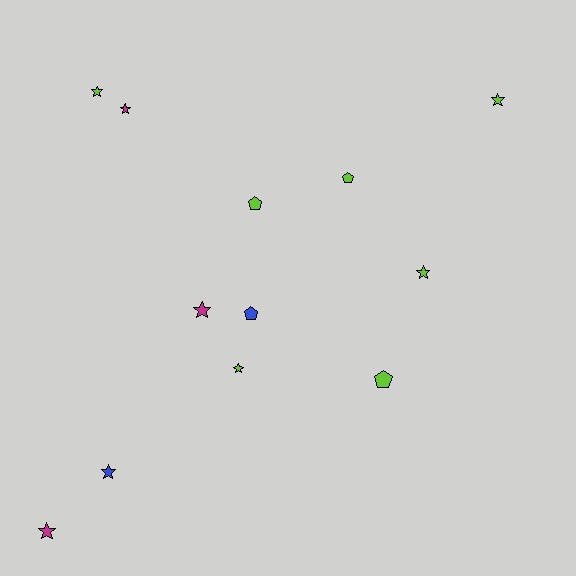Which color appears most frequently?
Lime, with 7 objects.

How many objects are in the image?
There are 12 objects.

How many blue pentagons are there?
There is 1 blue pentagon.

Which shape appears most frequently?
Star, with 8 objects.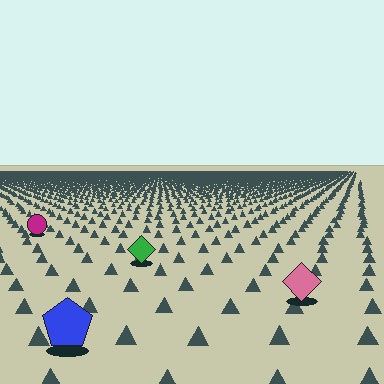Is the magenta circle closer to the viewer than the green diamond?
No. The green diamond is closer — you can tell from the texture gradient: the ground texture is coarser near it.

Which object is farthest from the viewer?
The magenta circle is farthest from the viewer. It appears smaller and the ground texture around it is denser.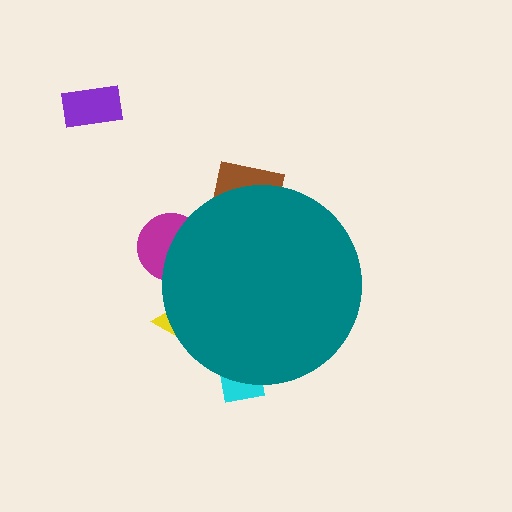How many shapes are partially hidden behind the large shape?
5 shapes are partially hidden.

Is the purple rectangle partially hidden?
No, the purple rectangle is fully visible.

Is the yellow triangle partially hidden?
Yes, the yellow triangle is partially hidden behind the teal circle.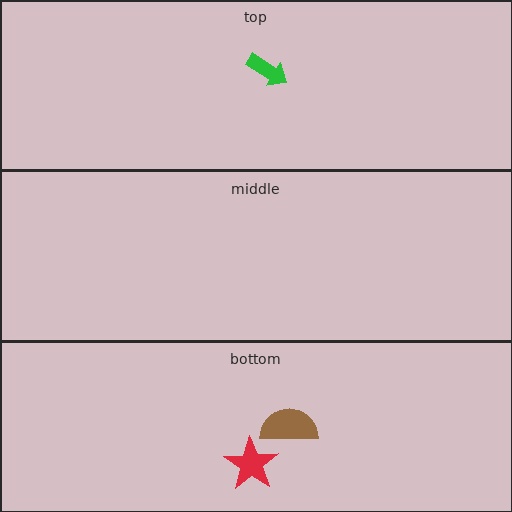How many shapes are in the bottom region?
2.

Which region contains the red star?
The bottom region.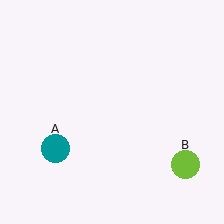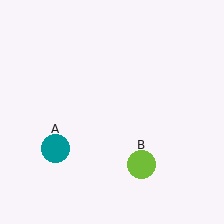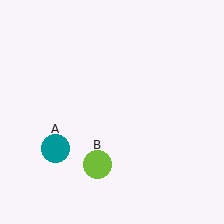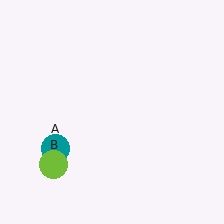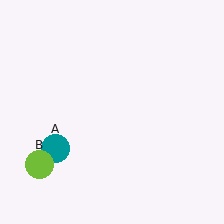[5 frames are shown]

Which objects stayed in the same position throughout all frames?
Teal circle (object A) remained stationary.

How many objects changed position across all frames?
1 object changed position: lime circle (object B).